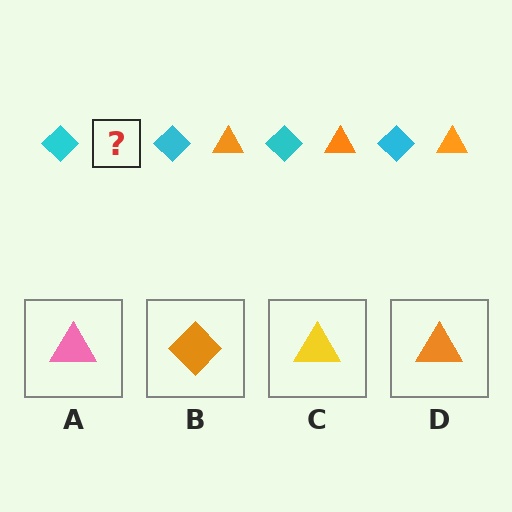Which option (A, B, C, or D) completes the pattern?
D.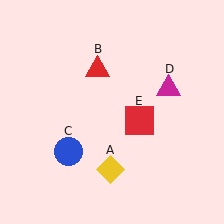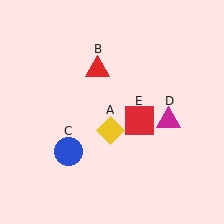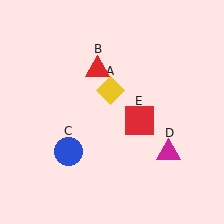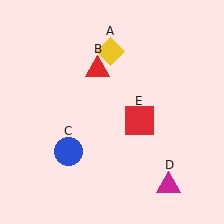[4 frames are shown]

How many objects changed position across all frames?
2 objects changed position: yellow diamond (object A), magenta triangle (object D).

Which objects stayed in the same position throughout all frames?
Red triangle (object B) and blue circle (object C) and red square (object E) remained stationary.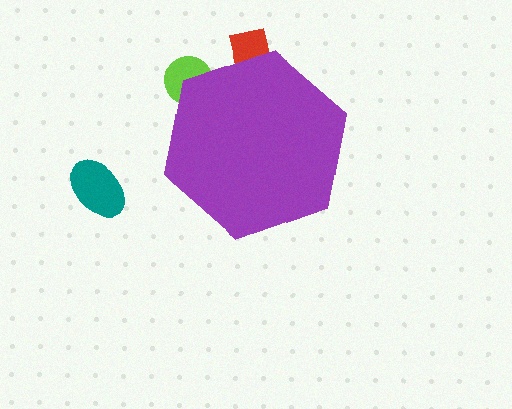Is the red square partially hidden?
Yes, the red square is partially hidden behind the purple hexagon.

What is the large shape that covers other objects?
A purple hexagon.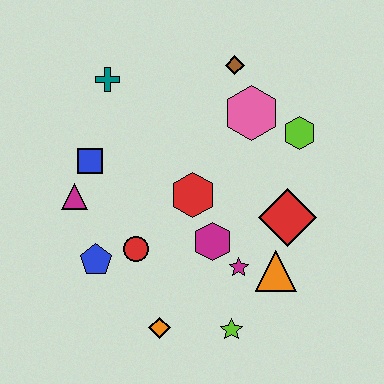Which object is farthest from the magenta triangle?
The lime hexagon is farthest from the magenta triangle.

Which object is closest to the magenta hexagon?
The magenta star is closest to the magenta hexagon.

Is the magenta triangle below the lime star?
No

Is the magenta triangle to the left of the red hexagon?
Yes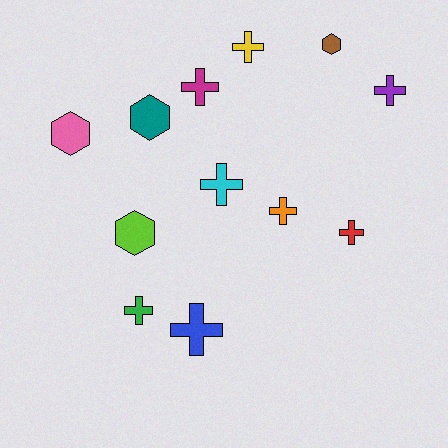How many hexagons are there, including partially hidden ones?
There are 4 hexagons.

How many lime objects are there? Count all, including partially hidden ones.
There is 1 lime object.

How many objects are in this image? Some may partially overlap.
There are 12 objects.